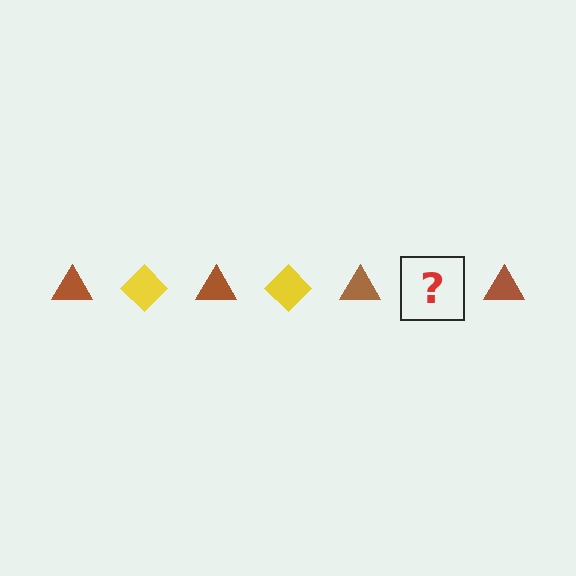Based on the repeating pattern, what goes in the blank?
The blank should be a yellow diamond.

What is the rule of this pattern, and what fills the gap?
The rule is that the pattern alternates between brown triangle and yellow diamond. The gap should be filled with a yellow diamond.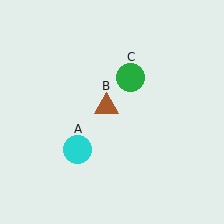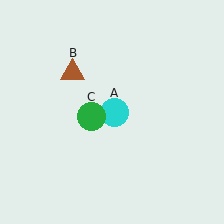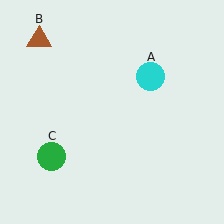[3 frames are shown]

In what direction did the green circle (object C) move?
The green circle (object C) moved down and to the left.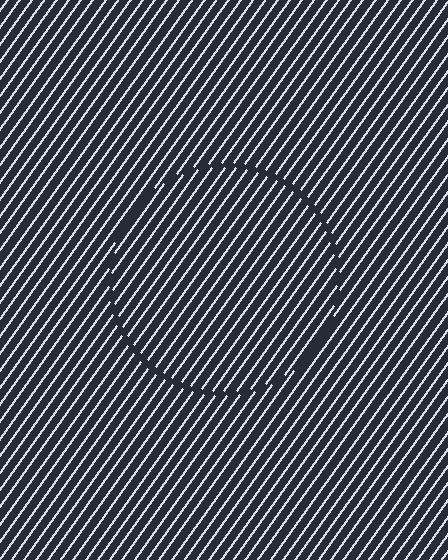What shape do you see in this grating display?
An illusory circle. The interior of the shape contains the same grating, shifted by half a period — the contour is defined by the phase discontinuity where line-ends from the inner and outer gratings abut.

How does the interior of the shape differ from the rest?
The interior of the shape contains the same grating, shifted by half a period — the contour is defined by the phase discontinuity where line-ends from the inner and outer gratings abut.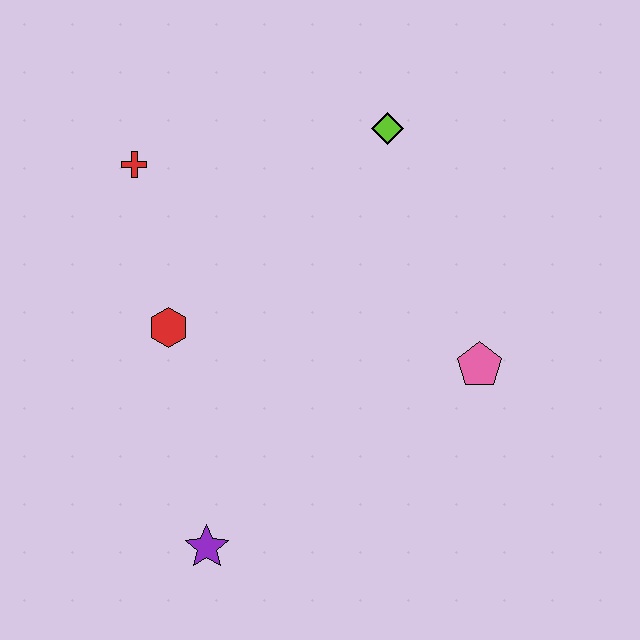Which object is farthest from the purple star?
The lime diamond is farthest from the purple star.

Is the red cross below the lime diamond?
Yes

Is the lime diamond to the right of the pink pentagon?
No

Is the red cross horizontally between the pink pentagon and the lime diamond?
No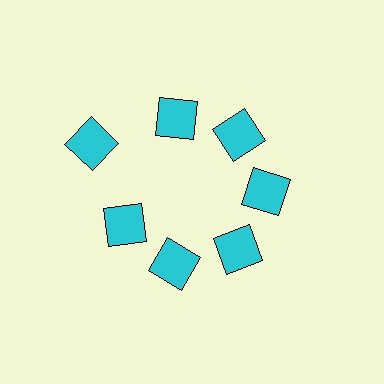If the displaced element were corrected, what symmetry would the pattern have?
It would have 7-fold rotational symmetry — the pattern would map onto itself every 51 degrees.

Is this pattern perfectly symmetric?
No. The 7 cyan squares are arranged in a ring, but one element near the 10 o'clock position is pushed outward from the center, breaking the 7-fold rotational symmetry.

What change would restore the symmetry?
The symmetry would be restored by moving it inward, back onto the ring so that all 7 squares sit at equal angles and equal distance from the center.